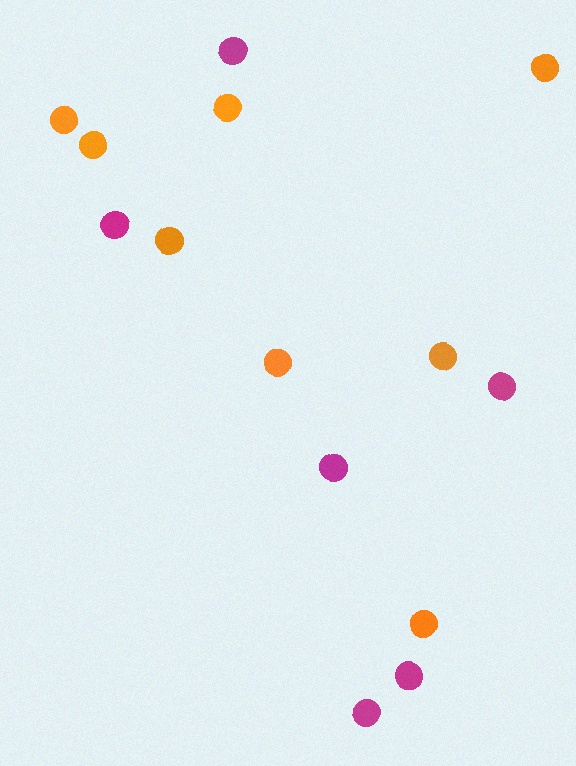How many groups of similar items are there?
There are 2 groups: one group of magenta circles (6) and one group of orange circles (8).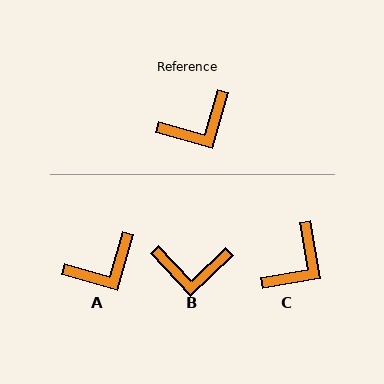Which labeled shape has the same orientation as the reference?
A.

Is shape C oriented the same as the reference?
No, it is off by about 26 degrees.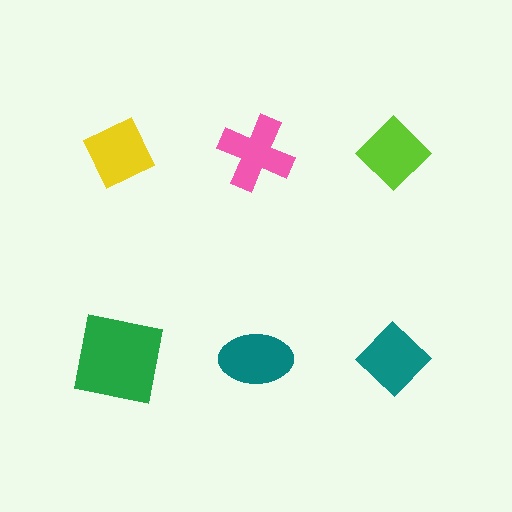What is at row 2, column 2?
A teal ellipse.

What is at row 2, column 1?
A green square.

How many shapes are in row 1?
3 shapes.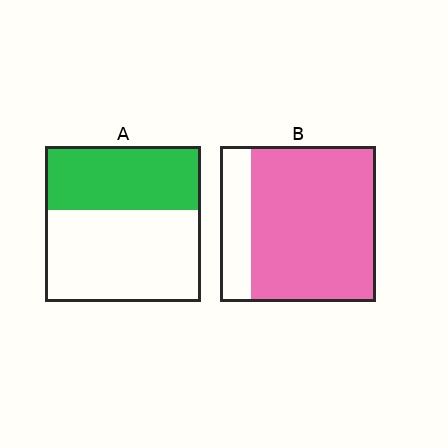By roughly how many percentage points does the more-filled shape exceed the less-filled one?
By roughly 40 percentage points (B over A).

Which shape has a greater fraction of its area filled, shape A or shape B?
Shape B.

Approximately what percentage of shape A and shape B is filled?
A is approximately 40% and B is approximately 80%.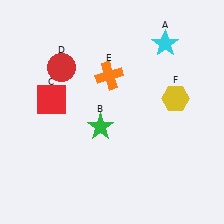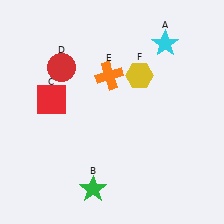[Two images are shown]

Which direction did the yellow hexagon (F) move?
The yellow hexagon (F) moved left.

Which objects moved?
The objects that moved are: the green star (B), the yellow hexagon (F).